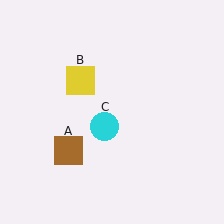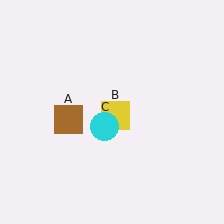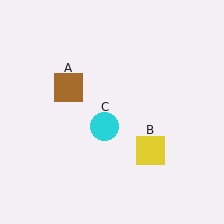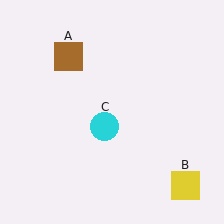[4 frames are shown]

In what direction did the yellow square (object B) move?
The yellow square (object B) moved down and to the right.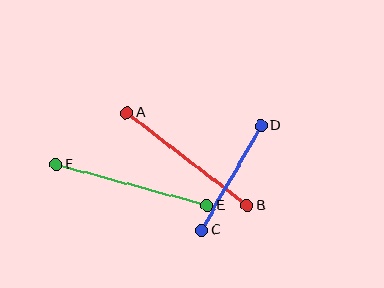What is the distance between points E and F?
The distance is approximately 157 pixels.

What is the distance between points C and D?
The distance is approximately 120 pixels.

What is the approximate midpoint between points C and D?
The midpoint is at approximately (231, 178) pixels.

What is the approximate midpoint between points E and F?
The midpoint is at approximately (132, 185) pixels.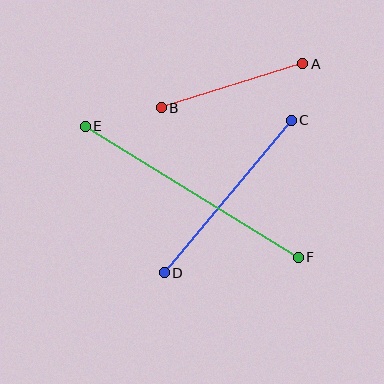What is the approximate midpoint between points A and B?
The midpoint is at approximately (232, 85) pixels.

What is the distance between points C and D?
The distance is approximately 199 pixels.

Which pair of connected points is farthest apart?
Points E and F are farthest apart.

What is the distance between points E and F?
The distance is approximately 250 pixels.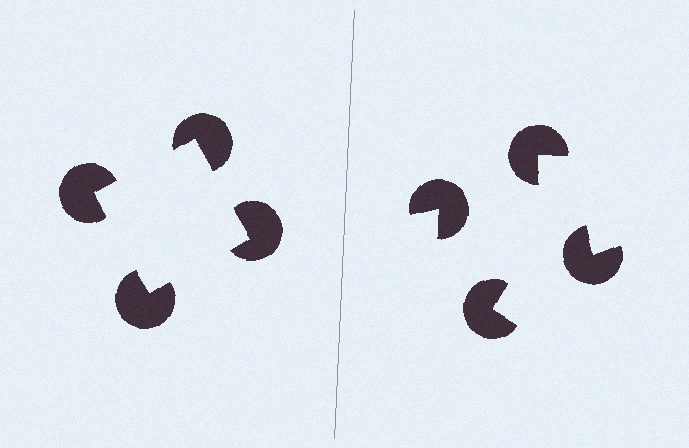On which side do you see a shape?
An illusory square appears on the left side. On the right side the wedge cuts are rotated, so no coherent shape forms.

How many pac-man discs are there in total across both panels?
8 — 4 on each side.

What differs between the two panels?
The pac-man discs are positioned identically on both sides; only the wedge orientations differ. On the left they align to a square; on the right they are misaligned.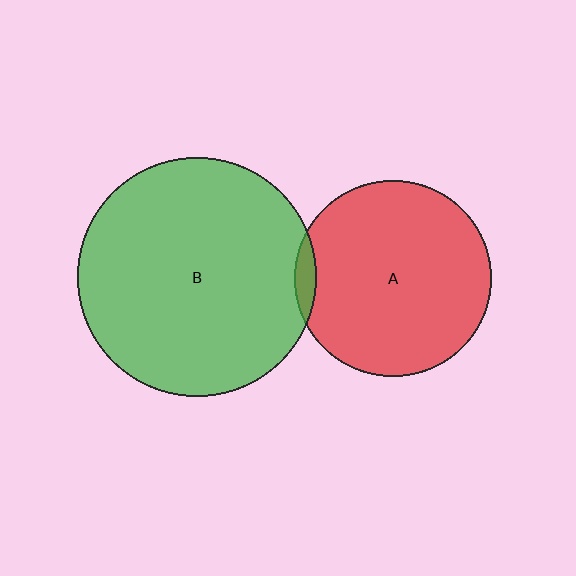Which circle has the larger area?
Circle B (green).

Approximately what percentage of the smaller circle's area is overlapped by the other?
Approximately 5%.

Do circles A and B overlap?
Yes.